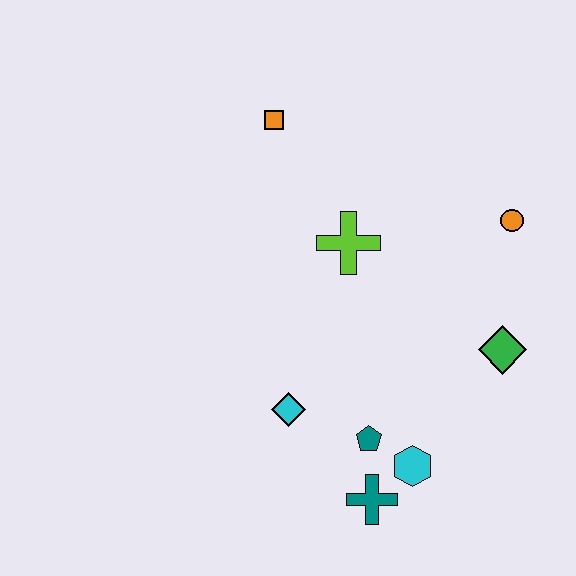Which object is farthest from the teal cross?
The orange square is farthest from the teal cross.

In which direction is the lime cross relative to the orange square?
The lime cross is below the orange square.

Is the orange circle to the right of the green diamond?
Yes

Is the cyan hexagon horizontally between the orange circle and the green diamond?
No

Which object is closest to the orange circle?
The green diamond is closest to the orange circle.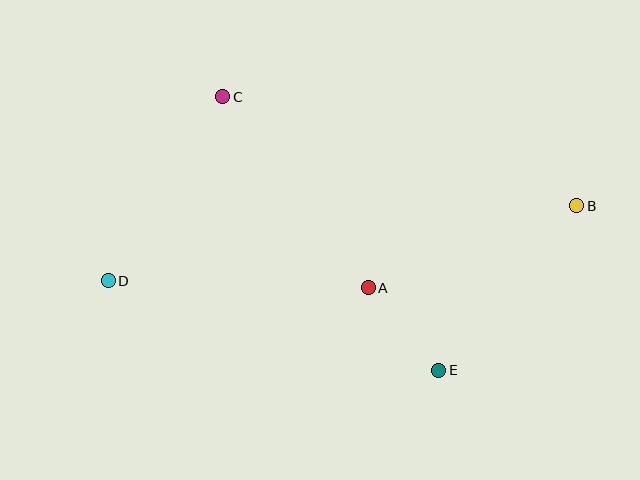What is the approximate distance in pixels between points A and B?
The distance between A and B is approximately 224 pixels.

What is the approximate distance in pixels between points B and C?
The distance between B and C is approximately 370 pixels.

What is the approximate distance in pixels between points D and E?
The distance between D and E is approximately 342 pixels.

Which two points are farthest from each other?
Points B and D are farthest from each other.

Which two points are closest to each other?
Points A and E are closest to each other.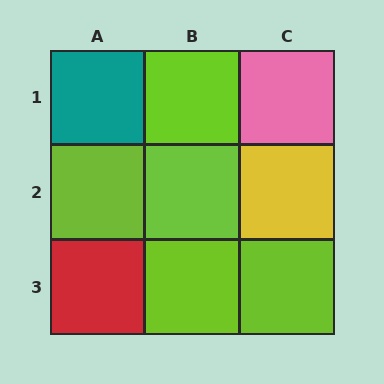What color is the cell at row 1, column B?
Lime.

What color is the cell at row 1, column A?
Teal.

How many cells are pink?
1 cell is pink.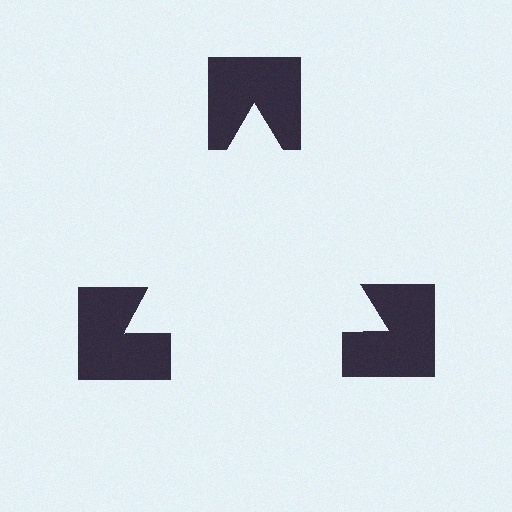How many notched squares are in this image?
There are 3 — one at each vertex of the illusory triangle.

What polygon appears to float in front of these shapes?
An illusory triangle — its edges are inferred from the aligned wedge cuts in the notched squares, not physically drawn.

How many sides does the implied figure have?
3 sides.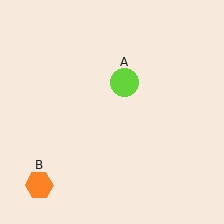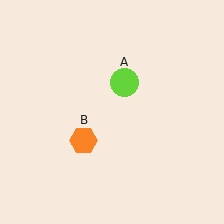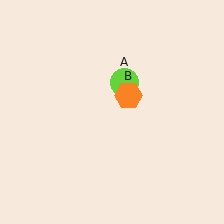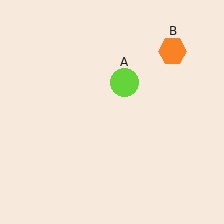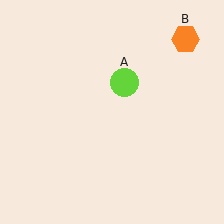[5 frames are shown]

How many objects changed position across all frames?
1 object changed position: orange hexagon (object B).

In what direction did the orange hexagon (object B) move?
The orange hexagon (object B) moved up and to the right.